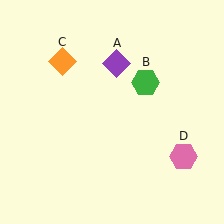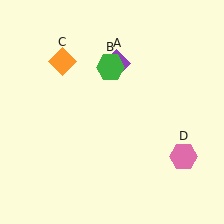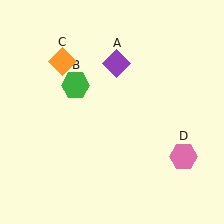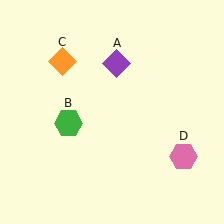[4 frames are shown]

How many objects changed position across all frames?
1 object changed position: green hexagon (object B).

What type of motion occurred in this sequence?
The green hexagon (object B) rotated counterclockwise around the center of the scene.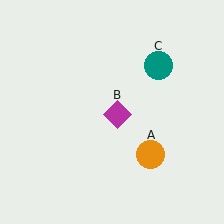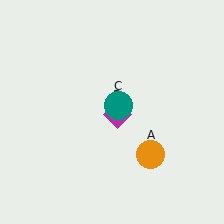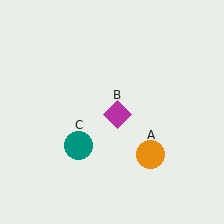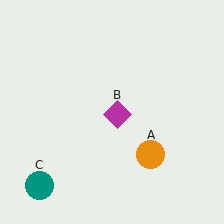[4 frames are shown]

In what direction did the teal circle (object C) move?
The teal circle (object C) moved down and to the left.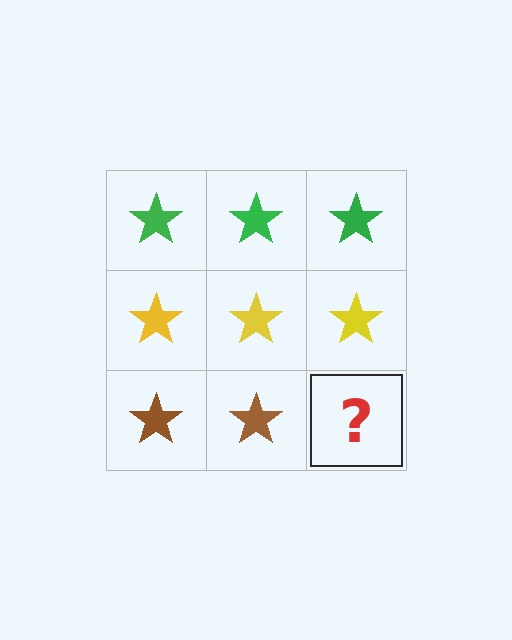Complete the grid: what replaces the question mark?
The question mark should be replaced with a brown star.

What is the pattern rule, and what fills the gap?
The rule is that each row has a consistent color. The gap should be filled with a brown star.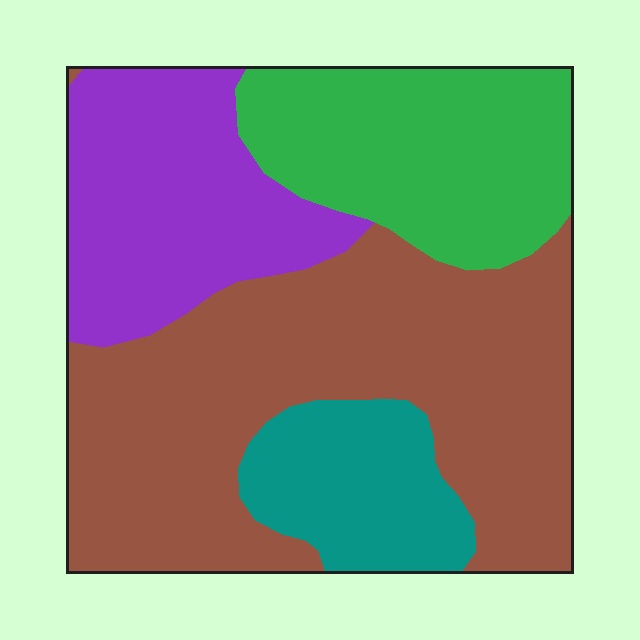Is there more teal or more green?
Green.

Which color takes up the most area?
Brown, at roughly 45%.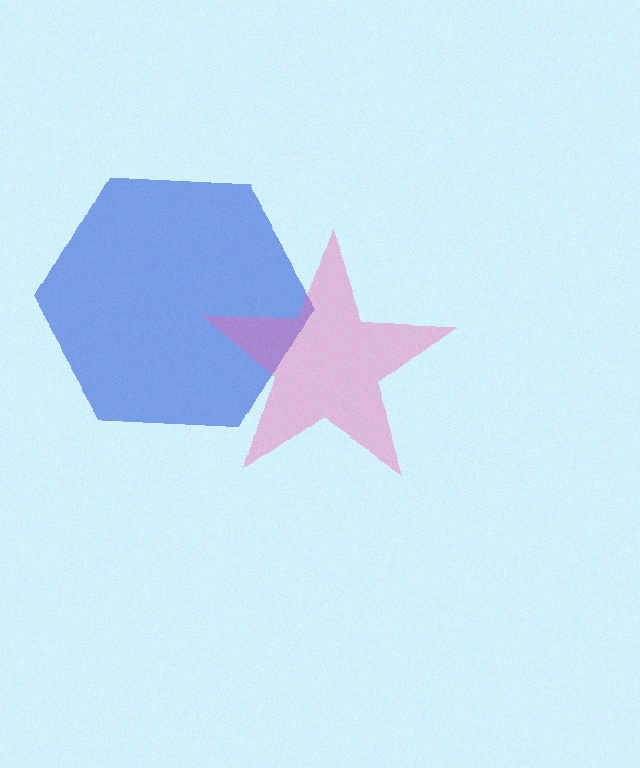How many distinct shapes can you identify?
There are 2 distinct shapes: a blue hexagon, a pink star.